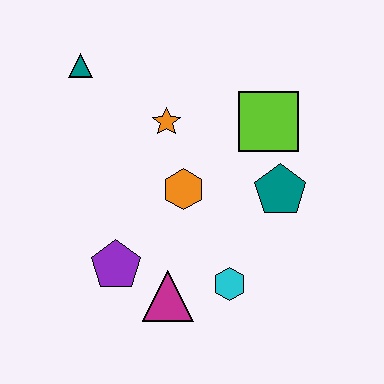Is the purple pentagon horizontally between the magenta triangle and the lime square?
No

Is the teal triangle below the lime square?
No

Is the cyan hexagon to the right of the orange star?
Yes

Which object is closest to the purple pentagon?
The magenta triangle is closest to the purple pentagon.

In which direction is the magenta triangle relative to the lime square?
The magenta triangle is below the lime square.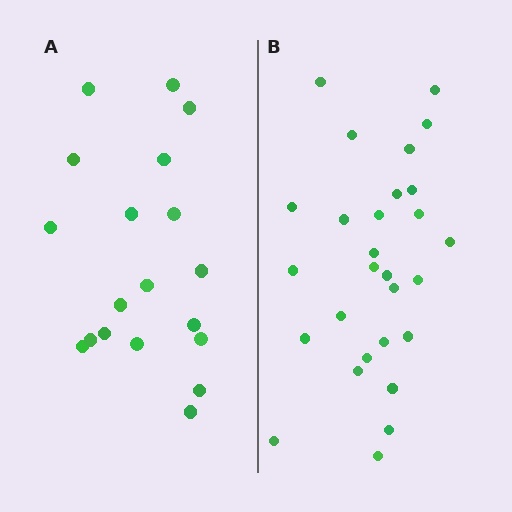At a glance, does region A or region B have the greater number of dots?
Region B (the right region) has more dots.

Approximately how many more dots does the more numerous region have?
Region B has roughly 8 or so more dots than region A.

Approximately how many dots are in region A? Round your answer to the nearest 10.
About 20 dots. (The exact count is 19, which rounds to 20.)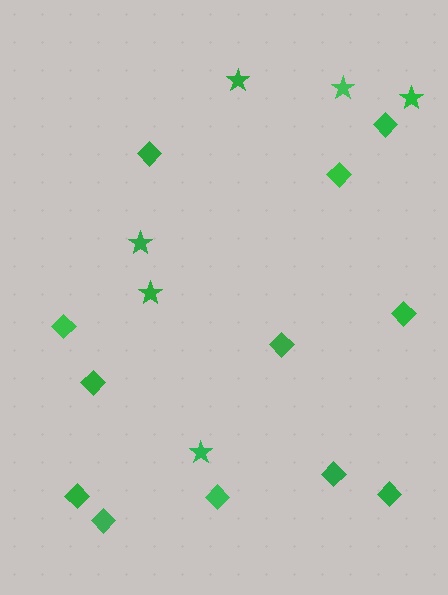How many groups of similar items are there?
There are 2 groups: one group of diamonds (12) and one group of stars (6).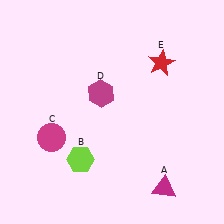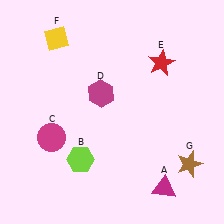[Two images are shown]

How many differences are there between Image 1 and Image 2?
There are 2 differences between the two images.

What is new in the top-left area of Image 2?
A yellow diamond (F) was added in the top-left area of Image 2.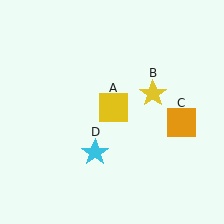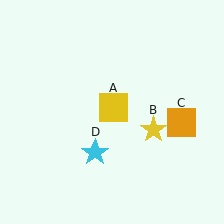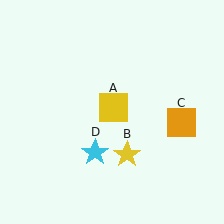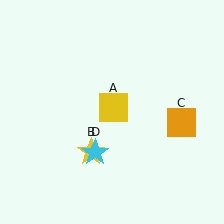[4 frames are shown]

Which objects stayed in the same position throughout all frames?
Yellow square (object A) and orange square (object C) and cyan star (object D) remained stationary.